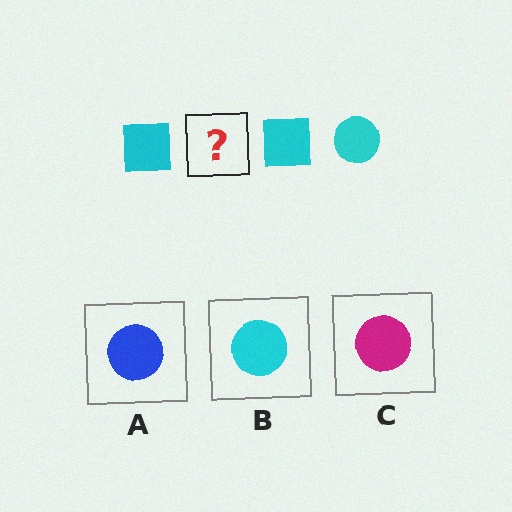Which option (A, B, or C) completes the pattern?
B.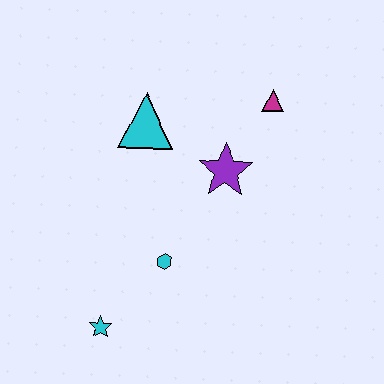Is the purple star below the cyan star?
No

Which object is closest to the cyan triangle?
The purple star is closest to the cyan triangle.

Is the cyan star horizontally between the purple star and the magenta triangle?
No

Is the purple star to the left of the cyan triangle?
No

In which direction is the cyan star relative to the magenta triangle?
The cyan star is below the magenta triangle.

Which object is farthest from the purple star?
The cyan star is farthest from the purple star.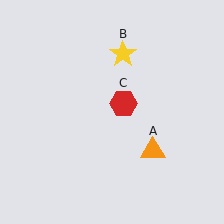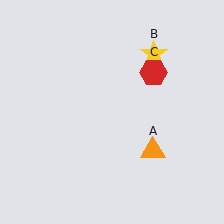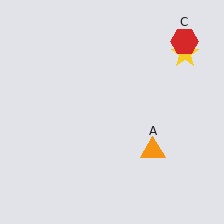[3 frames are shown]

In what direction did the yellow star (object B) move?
The yellow star (object B) moved right.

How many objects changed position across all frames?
2 objects changed position: yellow star (object B), red hexagon (object C).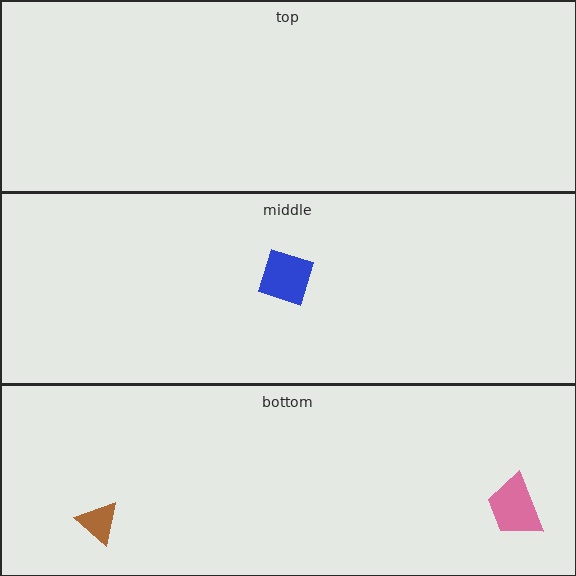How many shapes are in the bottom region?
2.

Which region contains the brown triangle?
The bottom region.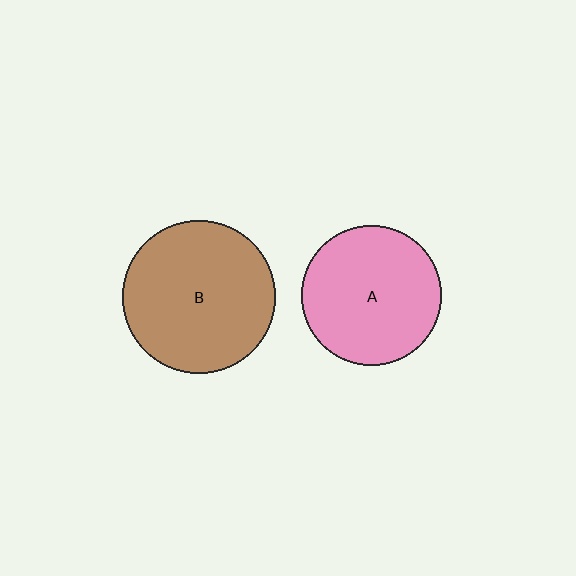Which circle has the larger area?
Circle B (brown).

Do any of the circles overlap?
No, none of the circles overlap.